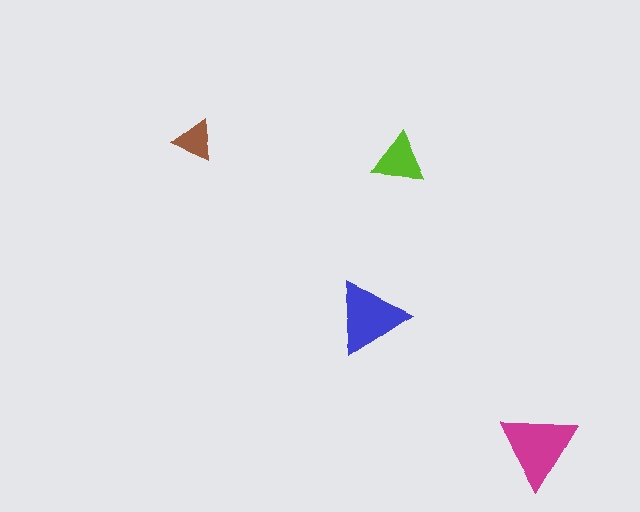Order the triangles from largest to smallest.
the magenta one, the blue one, the lime one, the brown one.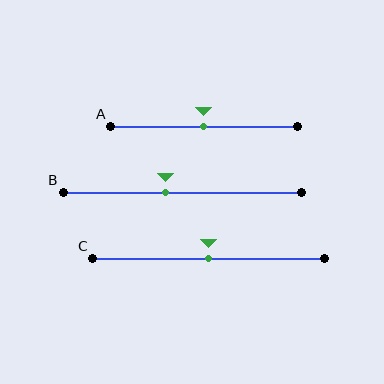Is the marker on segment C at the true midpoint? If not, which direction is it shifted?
Yes, the marker on segment C is at the true midpoint.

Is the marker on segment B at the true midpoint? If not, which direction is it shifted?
No, the marker on segment B is shifted to the left by about 7% of the segment length.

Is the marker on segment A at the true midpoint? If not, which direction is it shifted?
Yes, the marker on segment A is at the true midpoint.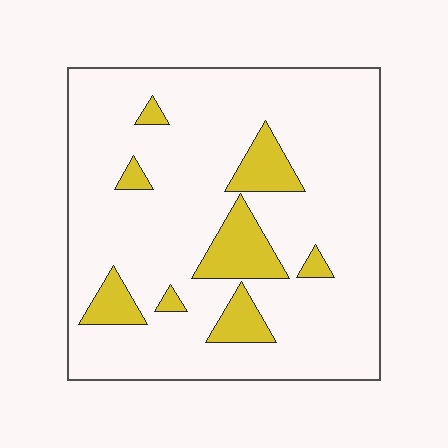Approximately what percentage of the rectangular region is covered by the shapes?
Approximately 15%.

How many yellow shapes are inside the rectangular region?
8.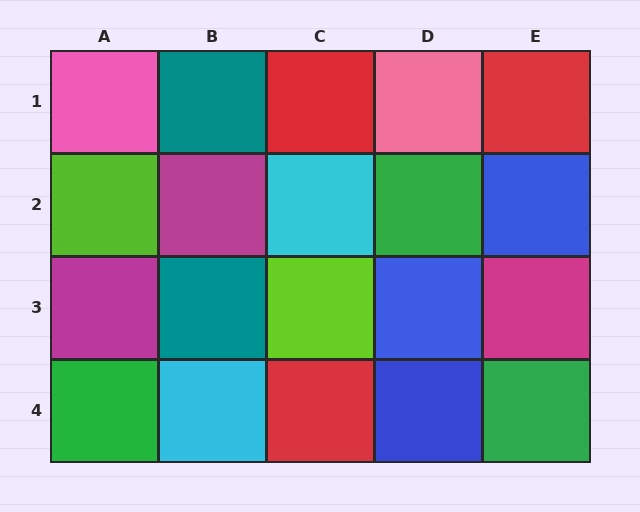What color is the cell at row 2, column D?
Green.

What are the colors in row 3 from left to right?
Magenta, teal, lime, blue, magenta.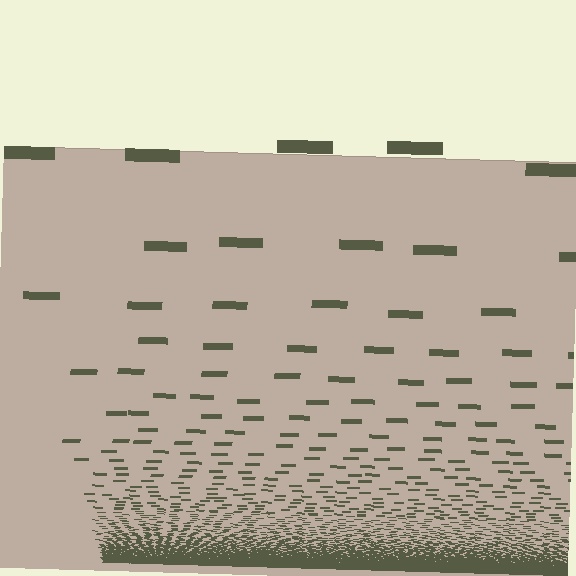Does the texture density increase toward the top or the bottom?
Density increases toward the bottom.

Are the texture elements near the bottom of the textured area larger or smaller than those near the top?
Smaller. The gradient is inverted — elements near the bottom are smaller and denser.